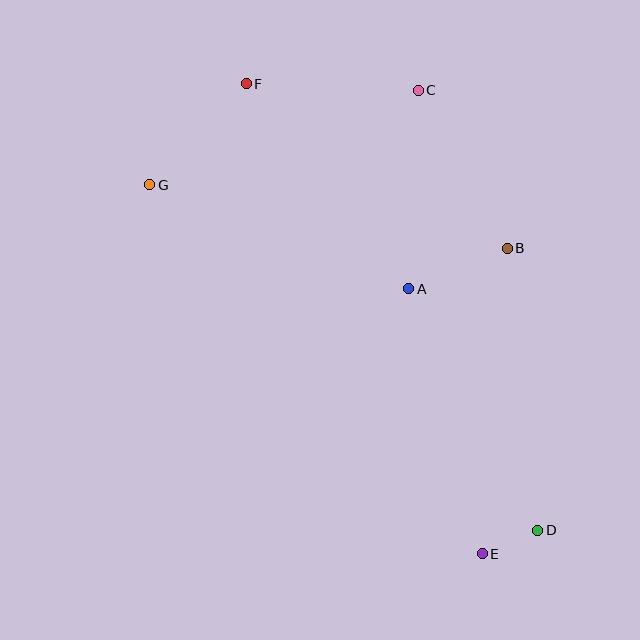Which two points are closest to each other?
Points D and E are closest to each other.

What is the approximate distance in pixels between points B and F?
The distance between B and F is approximately 309 pixels.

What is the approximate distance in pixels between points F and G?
The distance between F and G is approximately 140 pixels.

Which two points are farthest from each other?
Points D and F are farthest from each other.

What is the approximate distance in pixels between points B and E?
The distance between B and E is approximately 307 pixels.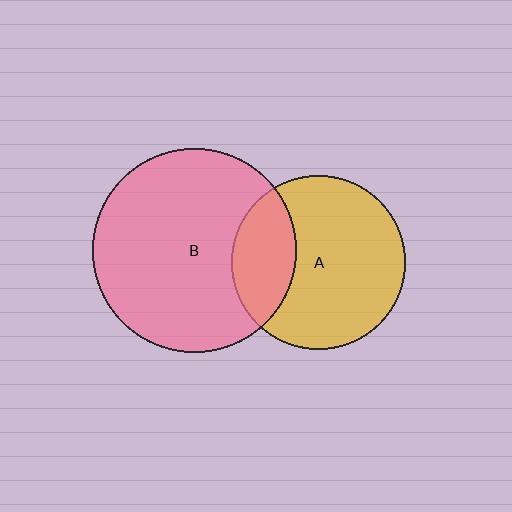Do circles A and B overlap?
Yes.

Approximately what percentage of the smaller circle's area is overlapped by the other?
Approximately 25%.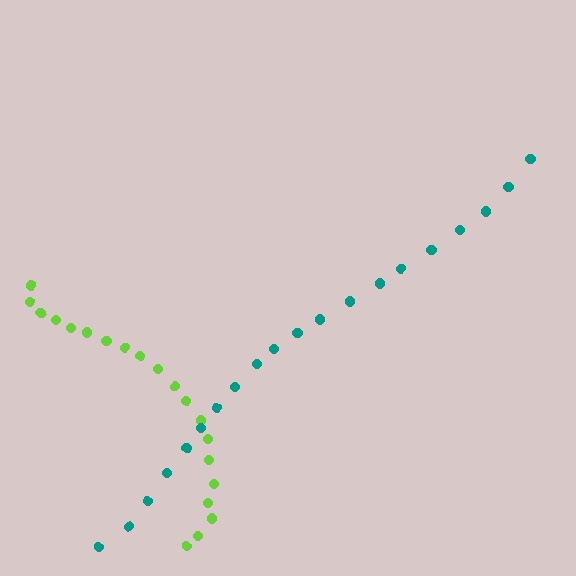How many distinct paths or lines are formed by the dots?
There are 2 distinct paths.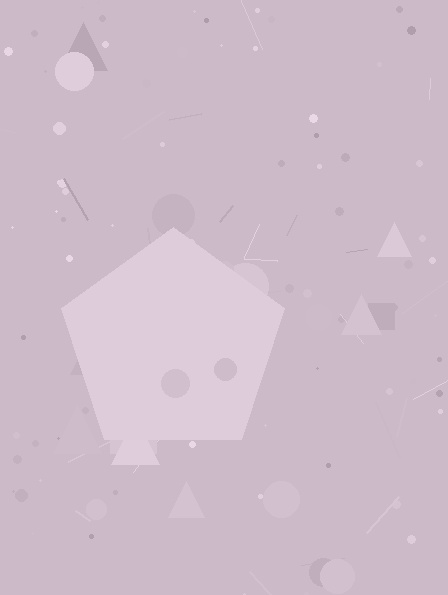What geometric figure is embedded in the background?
A pentagon is embedded in the background.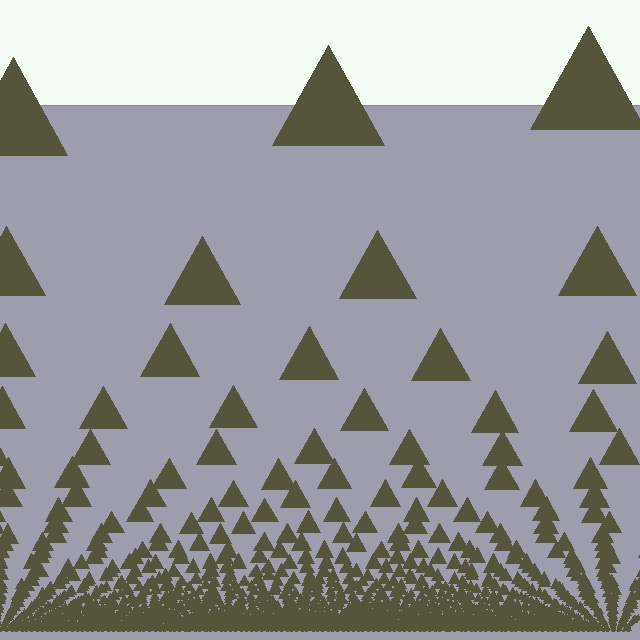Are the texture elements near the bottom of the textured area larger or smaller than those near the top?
Smaller. The gradient is inverted — elements near the bottom are smaller and denser.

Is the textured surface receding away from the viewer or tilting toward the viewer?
The surface appears to tilt toward the viewer. Texture elements get larger and sparser toward the top.